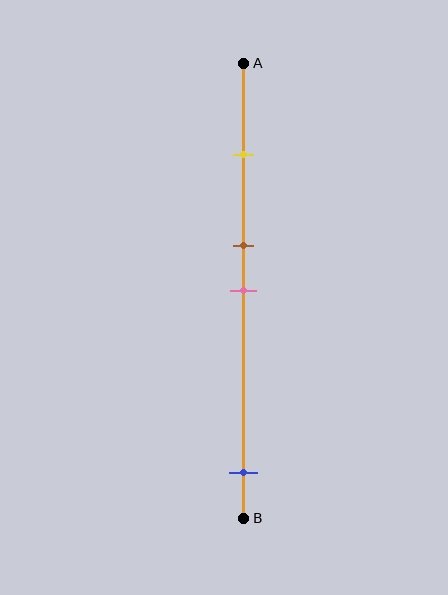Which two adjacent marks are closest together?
The brown and pink marks are the closest adjacent pair.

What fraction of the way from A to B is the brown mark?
The brown mark is approximately 40% (0.4) of the way from A to B.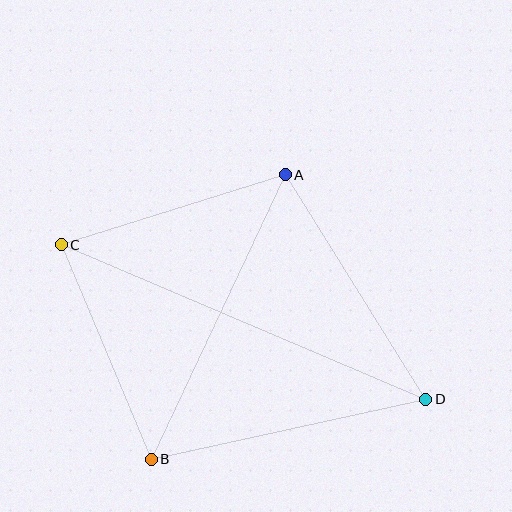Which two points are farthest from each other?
Points C and D are farthest from each other.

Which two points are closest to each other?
Points B and C are closest to each other.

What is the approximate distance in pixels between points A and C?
The distance between A and C is approximately 235 pixels.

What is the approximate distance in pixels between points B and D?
The distance between B and D is approximately 281 pixels.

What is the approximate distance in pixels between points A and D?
The distance between A and D is approximately 265 pixels.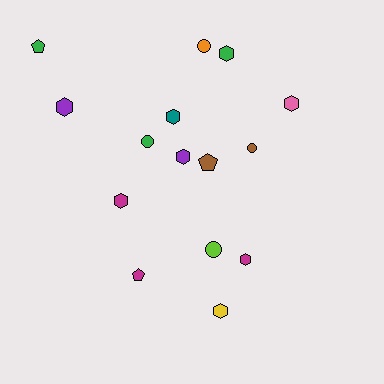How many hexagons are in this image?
There are 8 hexagons.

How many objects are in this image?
There are 15 objects.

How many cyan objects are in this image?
There are no cyan objects.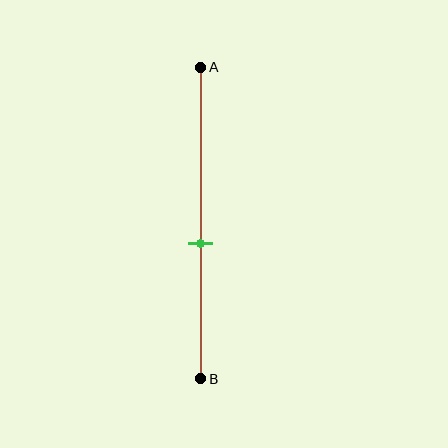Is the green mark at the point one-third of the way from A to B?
No, the mark is at about 55% from A, not at the 33% one-third point.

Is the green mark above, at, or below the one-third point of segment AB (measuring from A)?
The green mark is below the one-third point of segment AB.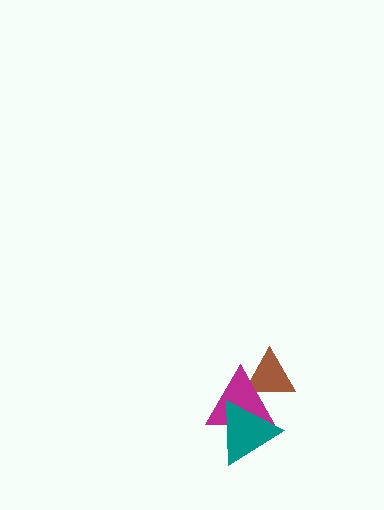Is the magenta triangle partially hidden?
Yes, it is partially covered by another shape.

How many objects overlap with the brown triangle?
2 objects overlap with the brown triangle.